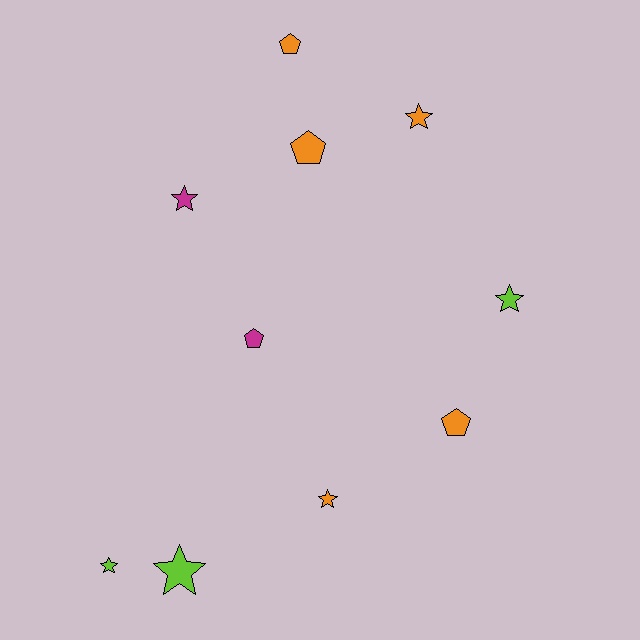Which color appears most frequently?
Orange, with 5 objects.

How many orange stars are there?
There are 2 orange stars.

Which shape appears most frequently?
Star, with 6 objects.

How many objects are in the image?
There are 10 objects.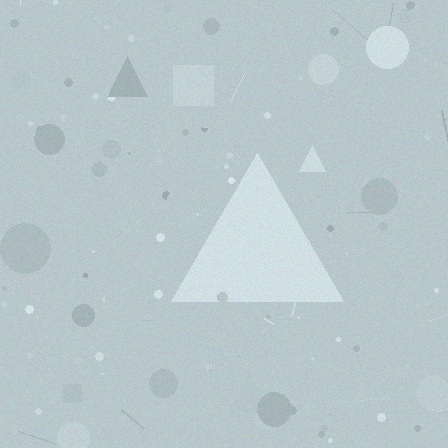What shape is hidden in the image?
A triangle is hidden in the image.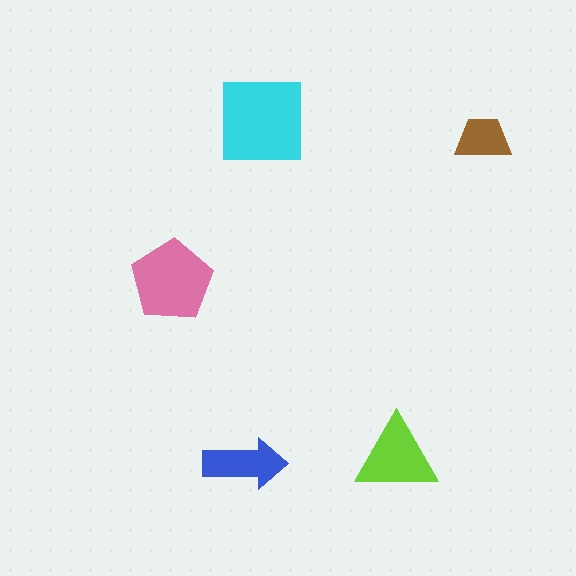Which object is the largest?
The cyan square.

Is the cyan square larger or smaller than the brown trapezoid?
Larger.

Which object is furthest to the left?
The pink pentagon is leftmost.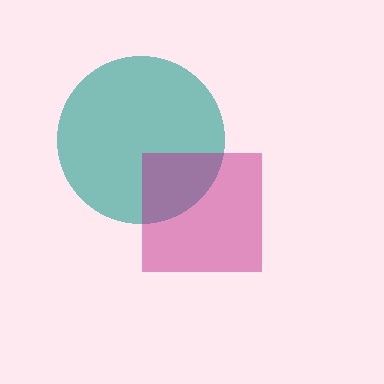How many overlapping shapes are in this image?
There are 2 overlapping shapes in the image.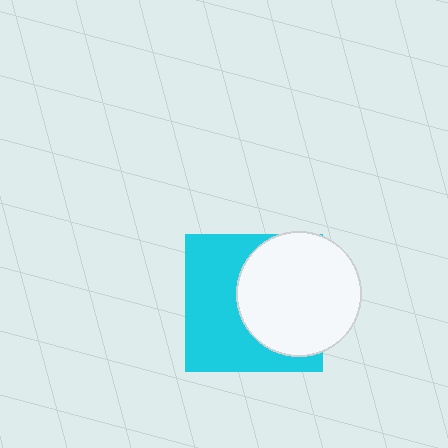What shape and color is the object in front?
The object in front is a white circle.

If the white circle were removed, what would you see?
You would see the complete cyan square.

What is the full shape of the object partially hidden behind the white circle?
The partially hidden object is a cyan square.